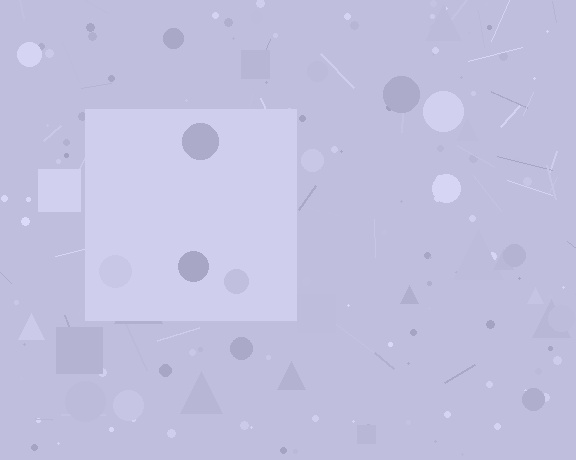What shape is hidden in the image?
A square is hidden in the image.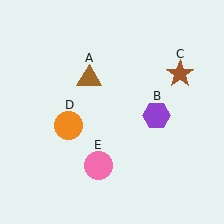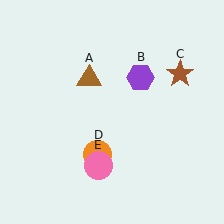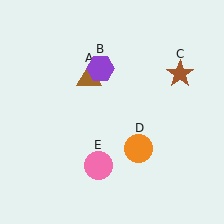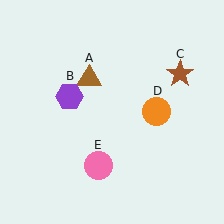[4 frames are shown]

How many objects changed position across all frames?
2 objects changed position: purple hexagon (object B), orange circle (object D).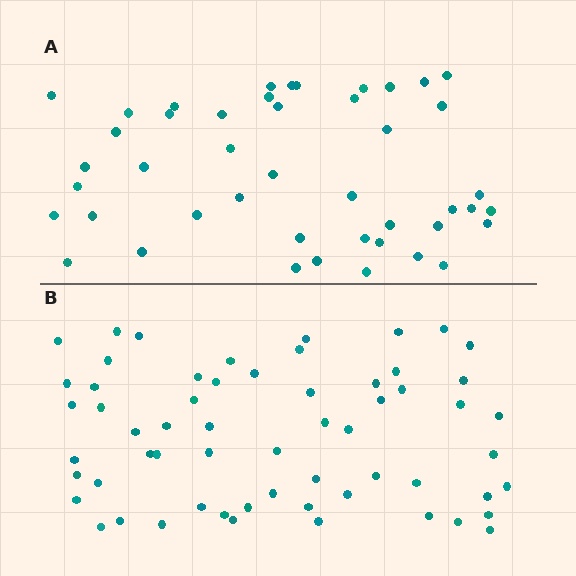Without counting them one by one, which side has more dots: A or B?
Region B (the bottom region) has more dots.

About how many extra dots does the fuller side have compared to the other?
Region B has approximately 15 more dots than region A.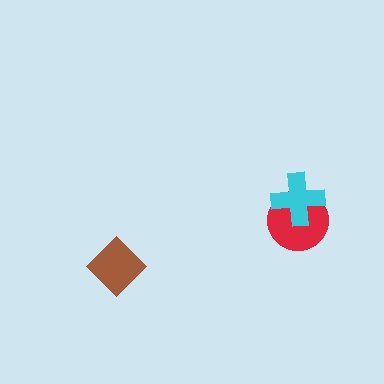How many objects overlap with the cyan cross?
1 object overlaps with the cyan cross.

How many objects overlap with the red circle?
1 object overlaps with the red circle.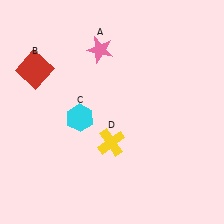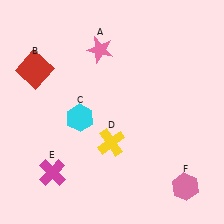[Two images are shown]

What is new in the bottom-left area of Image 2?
A magenta cross (E) was added in the bottom-left area of Image 2.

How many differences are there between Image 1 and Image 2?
There are 2 differences between the two images.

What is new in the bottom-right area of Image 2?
A pink hexagon (F) was added in the bottom-right area of Image 2.